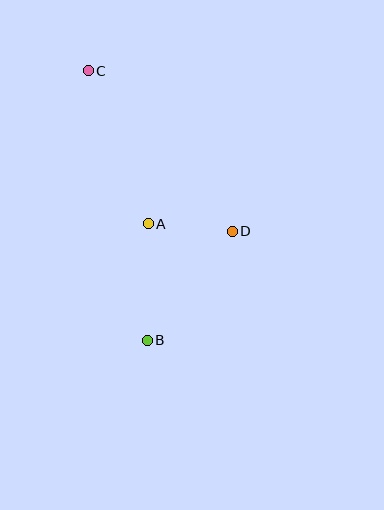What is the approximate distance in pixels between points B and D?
The distance between B and D is approximately 138 pixels.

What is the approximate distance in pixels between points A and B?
The distance between A and B is approximately 117 pixels.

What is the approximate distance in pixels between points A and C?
The distance between A and C is approximately 164 pixels.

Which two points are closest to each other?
Points A and D are closest to each other.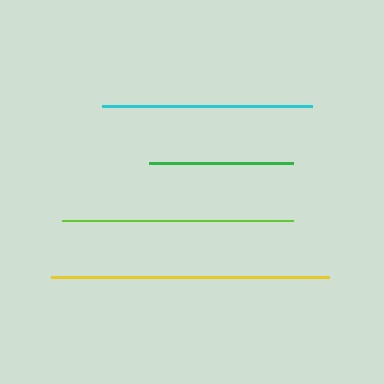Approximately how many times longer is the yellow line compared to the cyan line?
The yellow line is approximately 1.3 times the length of the cyan line.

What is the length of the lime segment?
The lime segment is approximately 231 pixels long.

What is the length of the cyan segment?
The cyan segment is approximately 210 pixels long.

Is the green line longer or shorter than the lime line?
The lime line is longer than the green line.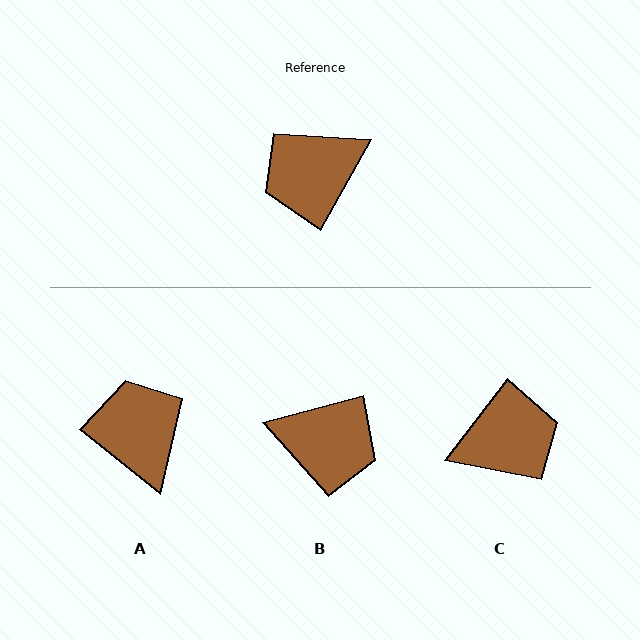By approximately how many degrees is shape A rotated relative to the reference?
Approximately 99 degrees clockwise.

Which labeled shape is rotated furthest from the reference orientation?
C, about 172 degrees away.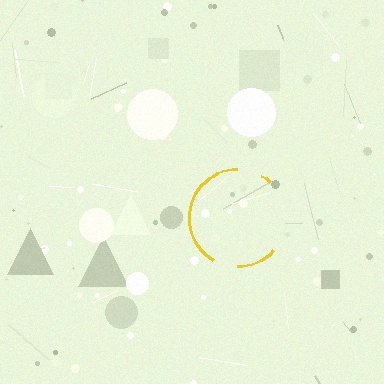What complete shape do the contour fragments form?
The contour fragments form a circle.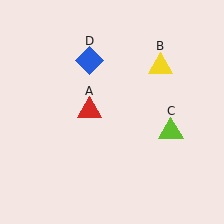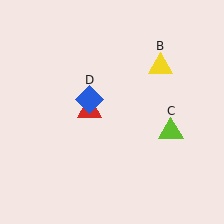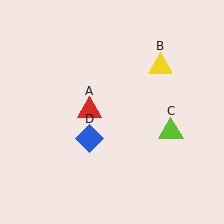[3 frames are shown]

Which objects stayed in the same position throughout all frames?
Red triangle (object A) and yellow triangle (object B) and lime triangle (object C) remained stationary.